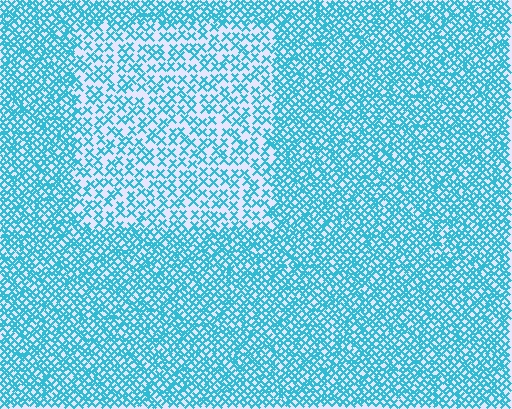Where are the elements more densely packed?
The elements are more densely packed outside the rectangle boundary.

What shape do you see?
I see a rectangle.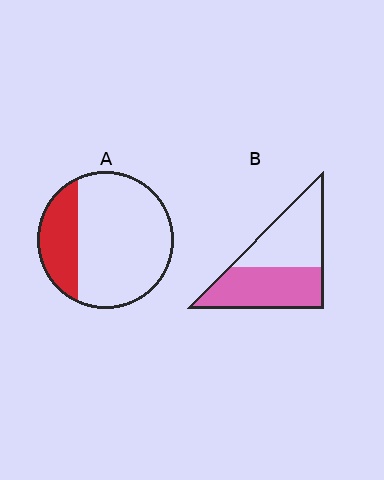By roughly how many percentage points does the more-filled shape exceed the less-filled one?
By roughly 25 percentage points (B over A).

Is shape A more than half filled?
No.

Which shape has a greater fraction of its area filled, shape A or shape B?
Shape B.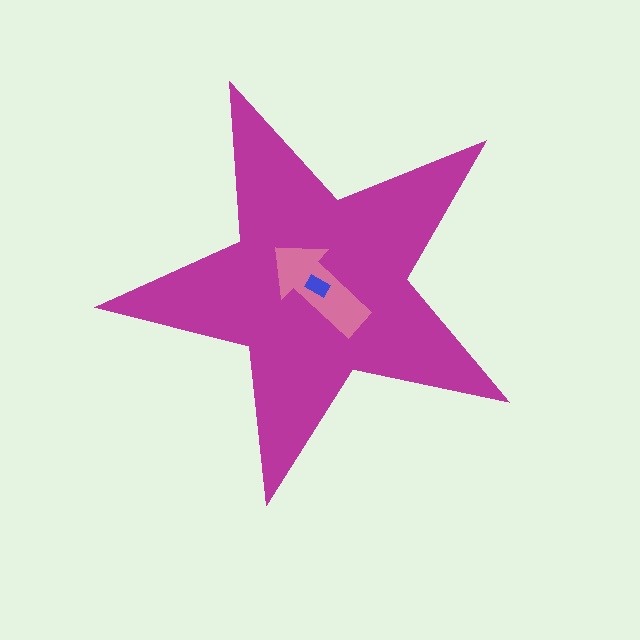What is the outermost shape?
The magenta star.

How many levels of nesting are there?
3.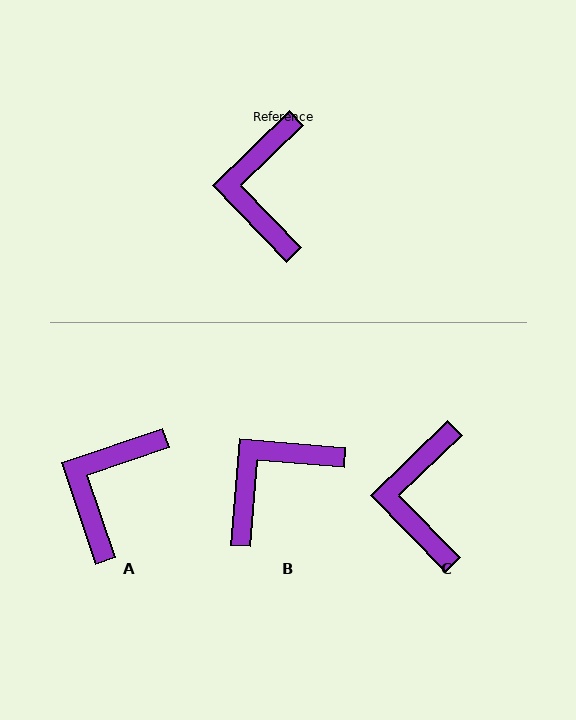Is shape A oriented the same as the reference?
No, it is off by about 25 degrees.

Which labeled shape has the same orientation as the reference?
C.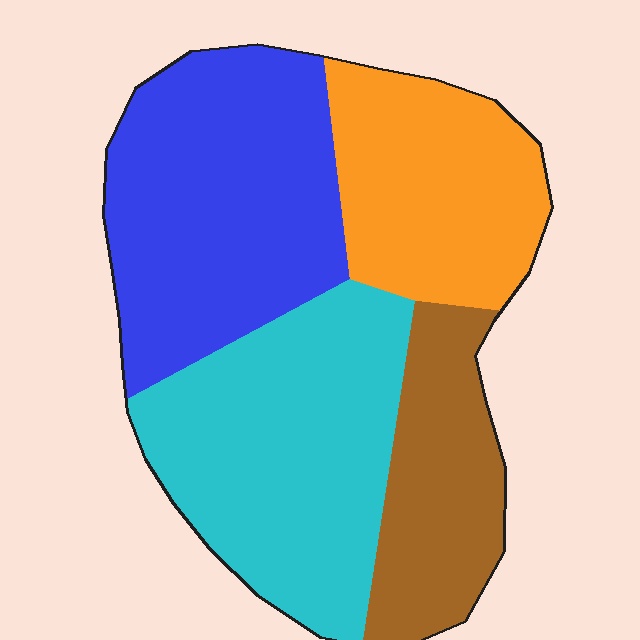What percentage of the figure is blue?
Blue takes up about one third (1/3) of the figure.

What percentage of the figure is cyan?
Cyan covers around 30% of the figure.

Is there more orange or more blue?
Blue.